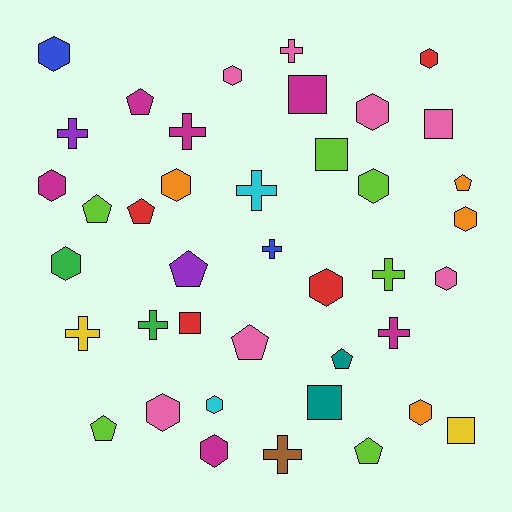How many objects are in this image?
There are 40 objects.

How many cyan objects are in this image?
There are 2 cyan objects.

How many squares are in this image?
There are 6 squares.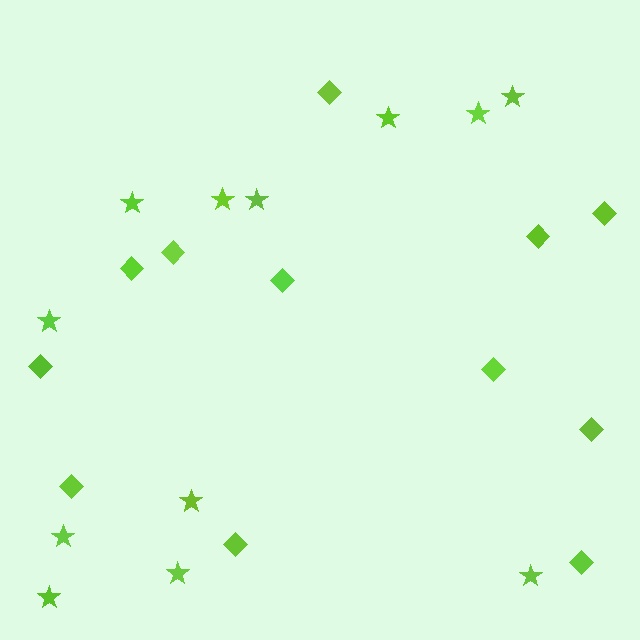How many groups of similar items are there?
There are 2 groups: one group of stars (12) and one group of diamonds (12).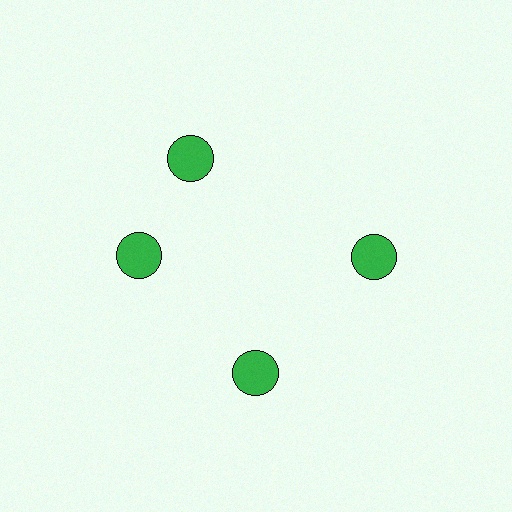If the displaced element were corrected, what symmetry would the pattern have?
It would have 4-fold rotational symmetry — the pattern would map onto itself every 90 degrees.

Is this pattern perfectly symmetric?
No. The 4 green circles are arranged in a ring, but one element near the 12 o'clock position is rotated out of alignment along the ring, breaking the 4-fold rotational symmetry.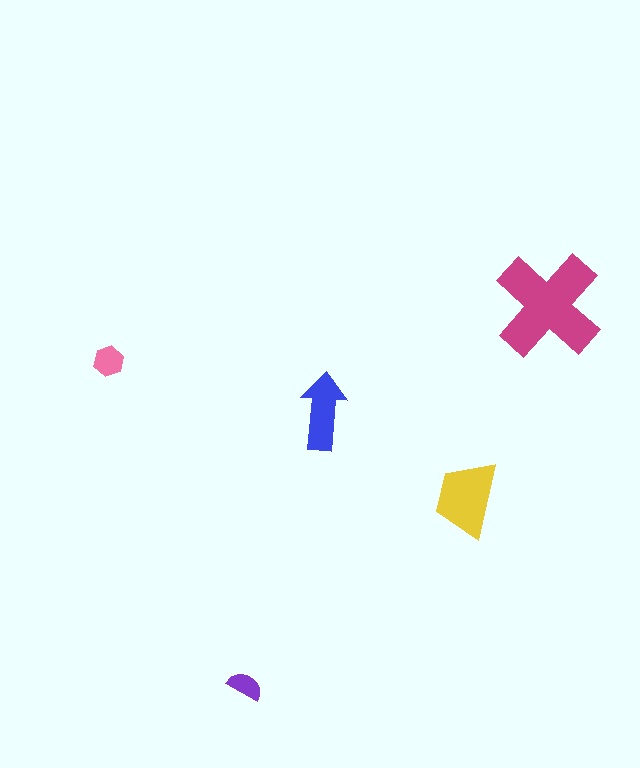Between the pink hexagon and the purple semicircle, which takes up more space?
The pink hexagon.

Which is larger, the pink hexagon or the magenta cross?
The magenta cross.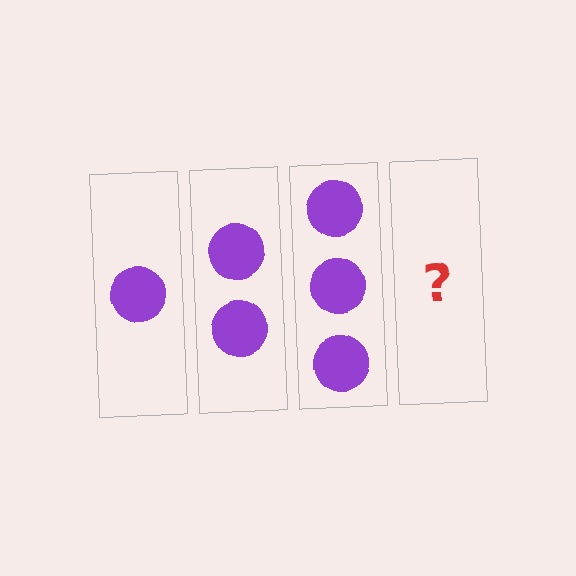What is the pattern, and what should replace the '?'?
The pattern is that each step adds one more circle. The '?' should be 4 circles.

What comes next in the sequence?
The next element should be 4 circles.